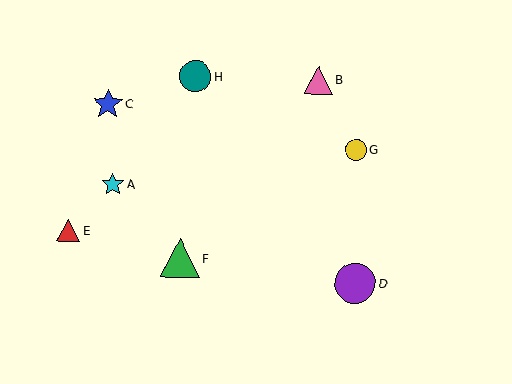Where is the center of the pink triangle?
The center of the pink triangle is at (319, 80).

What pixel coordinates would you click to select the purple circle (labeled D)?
Click at (355, 283) to select the purple circle D.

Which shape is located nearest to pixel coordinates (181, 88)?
The teal circle (labeled H) at (196, 77) is nearest to that location.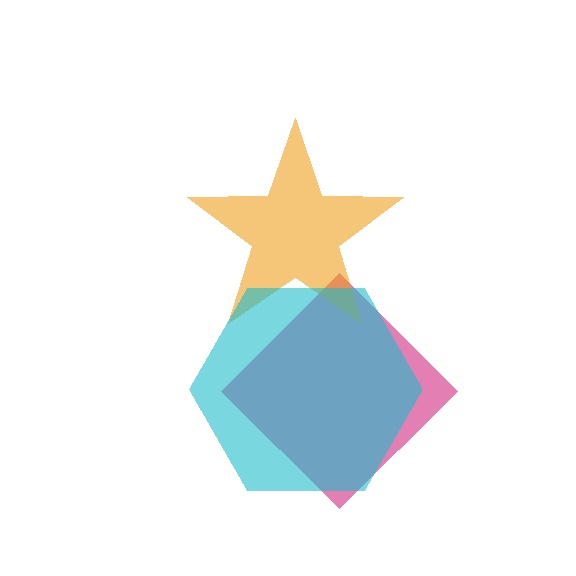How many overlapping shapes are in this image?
There are 3 overlapping shapes in the image.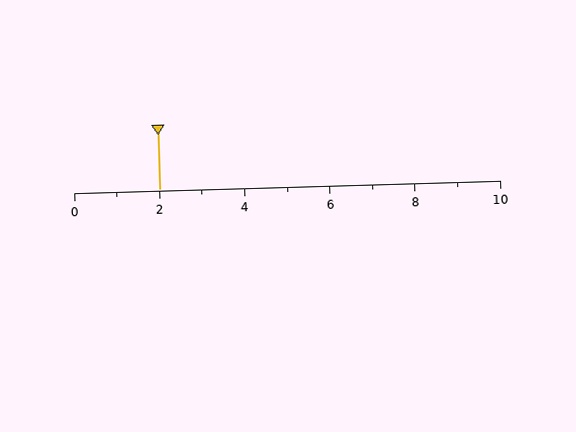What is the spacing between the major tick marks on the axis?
The major ticks are spaced 2 apart.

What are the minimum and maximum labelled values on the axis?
The axis runs from 0 to 10.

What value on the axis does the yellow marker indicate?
The marker indicates approximately 2.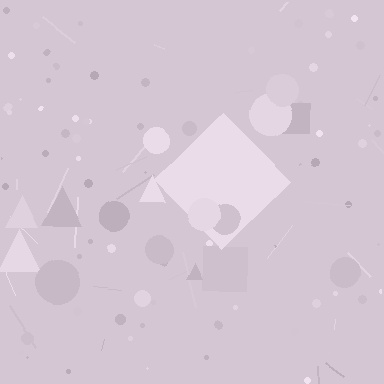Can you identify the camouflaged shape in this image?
The camouflaged shape is a diamond.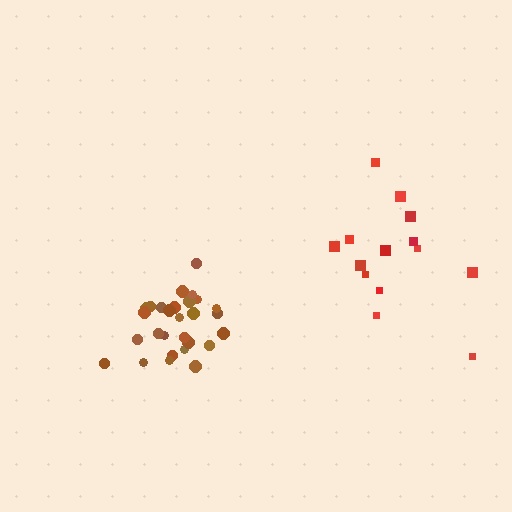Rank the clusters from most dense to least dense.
brown, red.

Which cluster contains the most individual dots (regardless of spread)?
Brown (29).